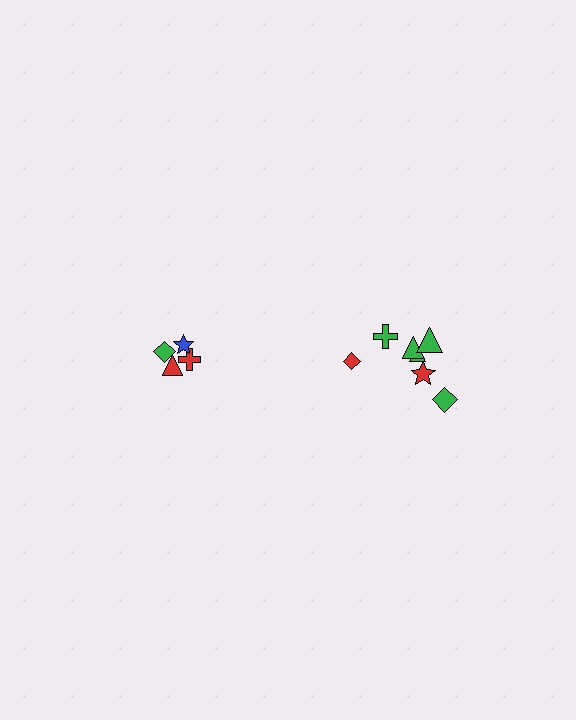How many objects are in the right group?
There are 7 objects.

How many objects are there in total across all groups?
There are 11 objects.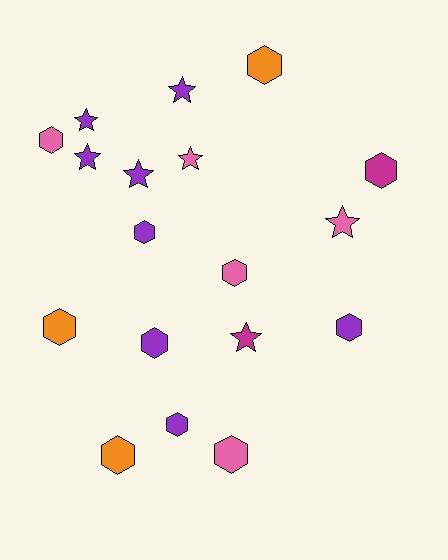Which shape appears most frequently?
Hexagon, with 11 objects.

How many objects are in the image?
There are 18 objects.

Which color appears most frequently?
Purple, with 8 objects.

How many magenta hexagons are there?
There is 1 magenta hexagon.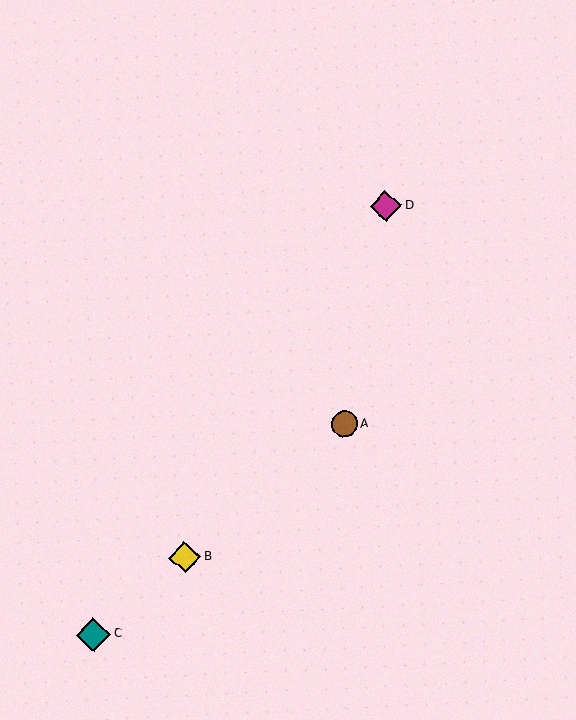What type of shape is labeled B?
Shape B is a yellow diamond.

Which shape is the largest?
The teal diamond (labeled C) is the largest.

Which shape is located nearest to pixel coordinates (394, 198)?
The magenta diamond (labeled D) at (386, 206) is nearest to that location.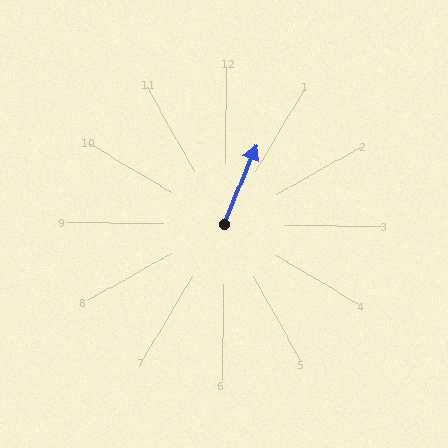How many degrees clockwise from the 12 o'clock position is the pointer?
Approximately 22 degrees.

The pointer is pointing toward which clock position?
Roughly 1 o'clock.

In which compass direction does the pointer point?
North.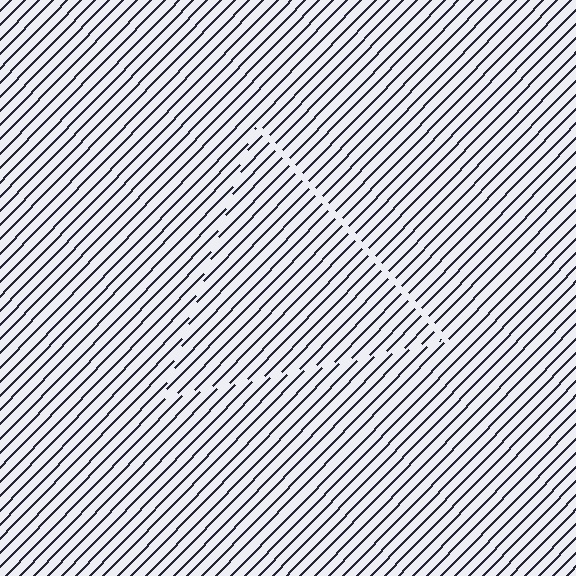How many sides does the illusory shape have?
3 sides — the line-ends trace a triangle.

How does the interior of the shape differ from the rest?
The interior of the shape contains the same grating, shifted by half a period — the contour is defined by the phase discontinuity where line-ends from the inner and outer gratings abut.